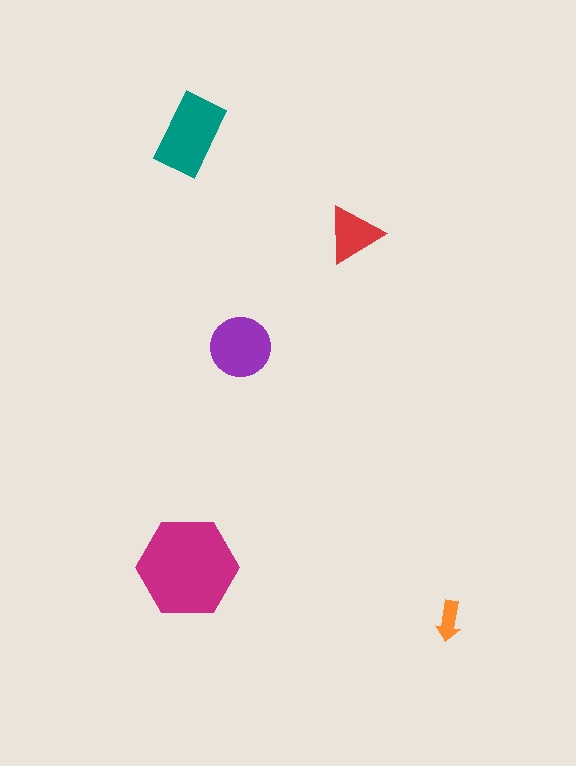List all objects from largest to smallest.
The magenta hexagon, the teal rectangle, the purple circle, the red triangle, the orange arrow.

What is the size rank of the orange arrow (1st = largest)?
5th.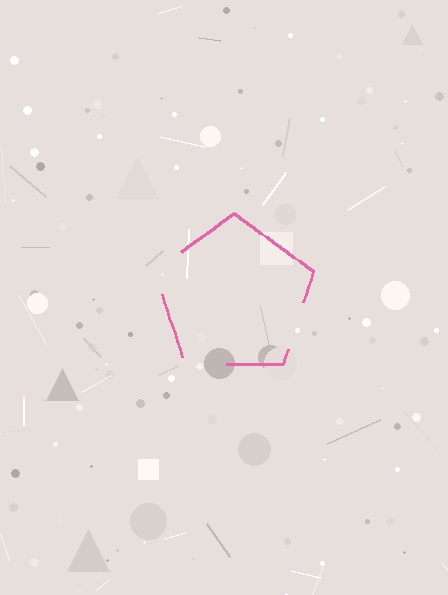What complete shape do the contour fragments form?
The contour fragments form a pentagon.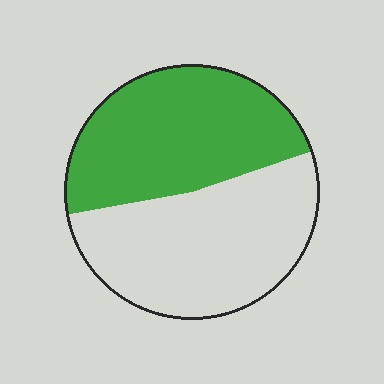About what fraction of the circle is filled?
About one half (1/2).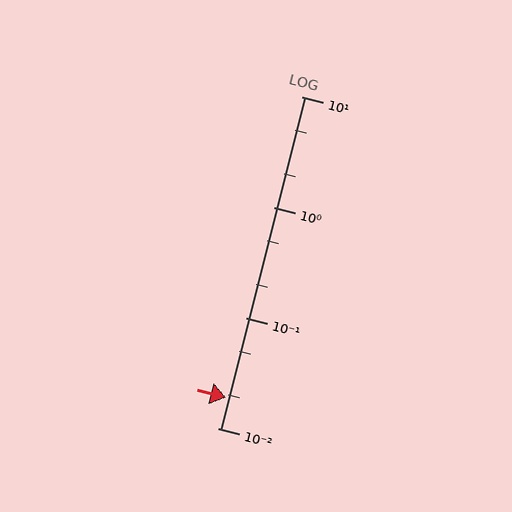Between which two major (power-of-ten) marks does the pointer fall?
The pointer is between 0.01 and 0.1.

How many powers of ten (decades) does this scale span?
The scale spans 3 decades, from 0.01 to 10.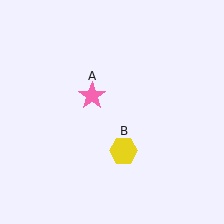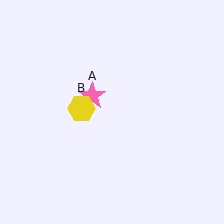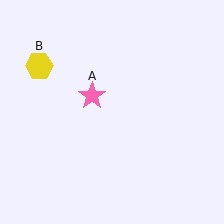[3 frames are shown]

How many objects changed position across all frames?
1 object changed position: yellow hexagon (object B).